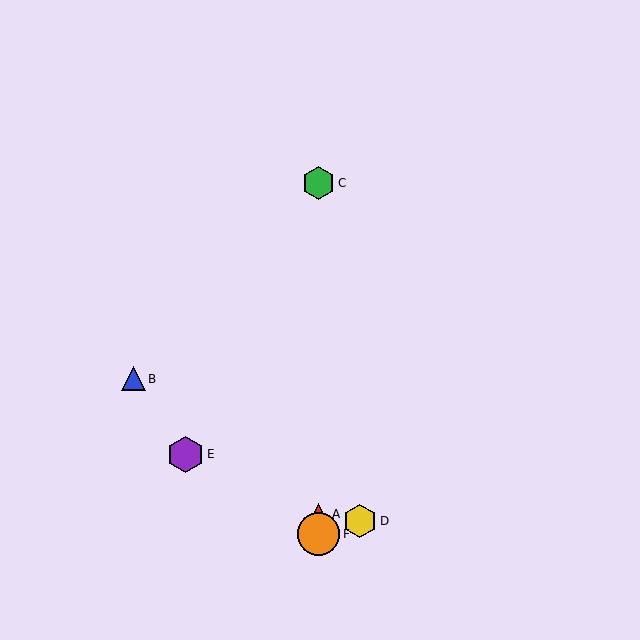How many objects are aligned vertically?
3 objects (A, C, F) are aligned vertically.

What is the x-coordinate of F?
Object F is at x≈319.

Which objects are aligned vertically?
Objects A, C, F are aligned vertically.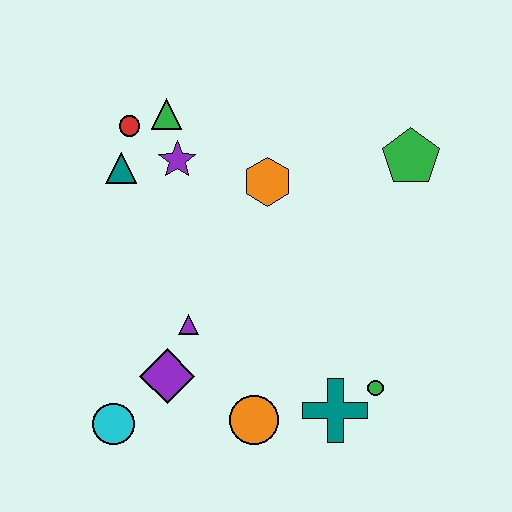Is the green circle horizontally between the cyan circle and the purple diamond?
No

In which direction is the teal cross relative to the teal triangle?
The teal cross is below the teal triangle.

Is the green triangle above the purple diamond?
Yes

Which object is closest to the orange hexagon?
The purple star is closest to the orange hexagon.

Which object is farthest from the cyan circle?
The green pentagon is farthest from the cyan circle.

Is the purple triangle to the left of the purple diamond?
No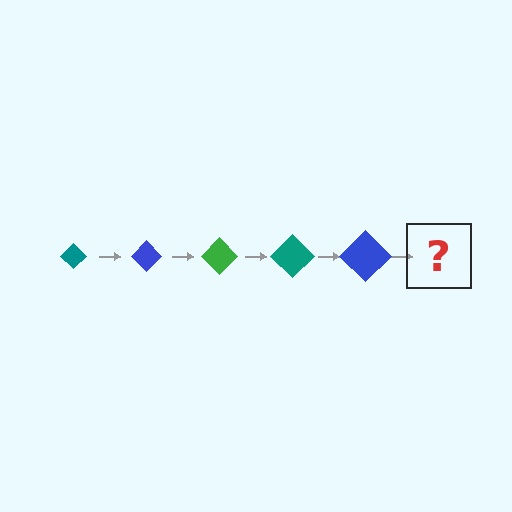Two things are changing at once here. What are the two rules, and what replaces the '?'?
The two rules are that the diamond grows larger each step and the color cycles through teal, blue, and green. The '?' should be a green diamond, larger than the previous one.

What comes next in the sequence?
The next element should be a green diamond, larger than the previous one.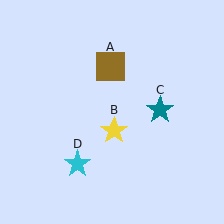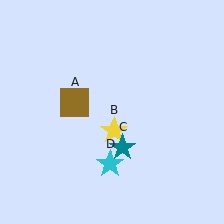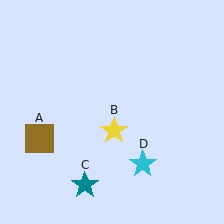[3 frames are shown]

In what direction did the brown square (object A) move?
The brown square (object A) moved down and to the left.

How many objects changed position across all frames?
3 objects changed position: brown square (object A), teal star (object C), cyan star (object D).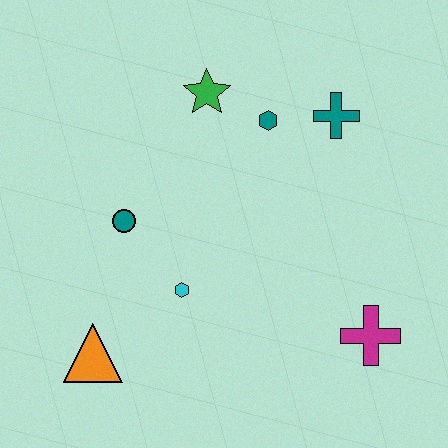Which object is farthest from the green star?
The magenta cross is farthest from the green star.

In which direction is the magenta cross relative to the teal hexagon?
The magenta cross is below the teal hexagon.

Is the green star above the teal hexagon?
Yes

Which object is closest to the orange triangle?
The cyan hexagon is closest to the orange triangle.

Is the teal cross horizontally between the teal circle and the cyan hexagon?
No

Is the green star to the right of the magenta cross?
No